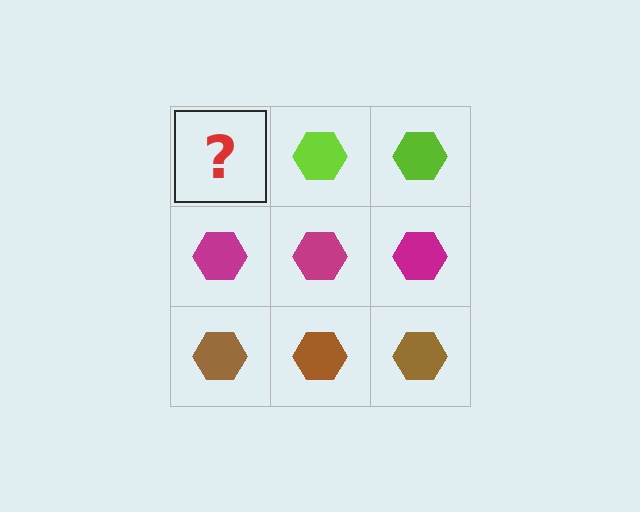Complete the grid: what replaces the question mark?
The question mark should be replaced with a lime hexagon.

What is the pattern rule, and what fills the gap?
The rule is that each row has a consistent color. The gap should be filled with a lime hexagon.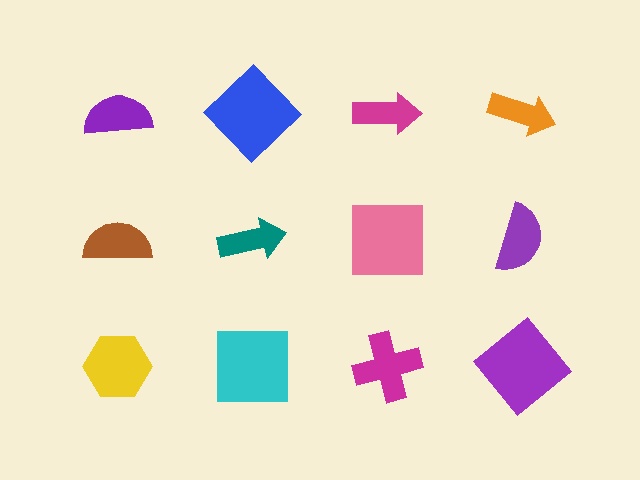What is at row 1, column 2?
A blue diamond.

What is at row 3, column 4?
A purple diamond.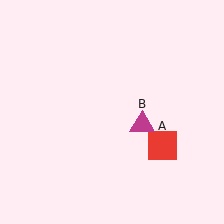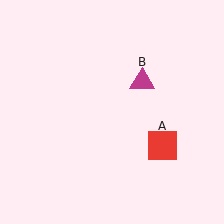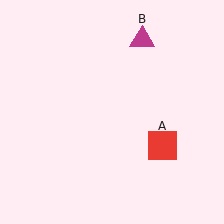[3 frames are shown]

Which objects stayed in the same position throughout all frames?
Red square (object A) remained stationary.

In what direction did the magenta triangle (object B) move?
The magenta triangle (object B) moved up.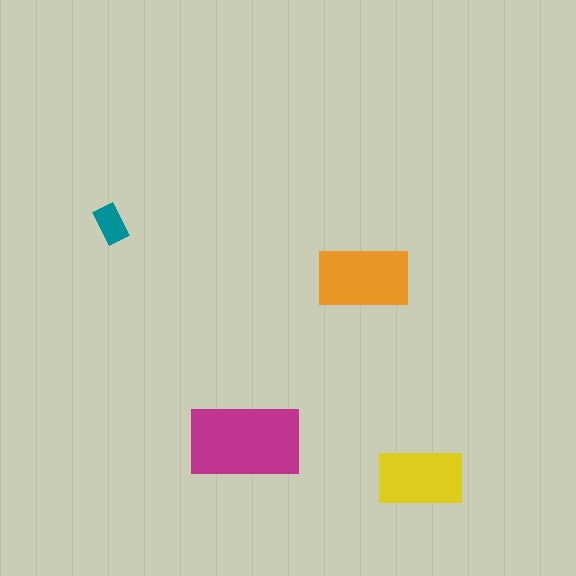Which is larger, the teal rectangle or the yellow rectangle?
The yellow one.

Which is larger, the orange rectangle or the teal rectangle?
The orange one.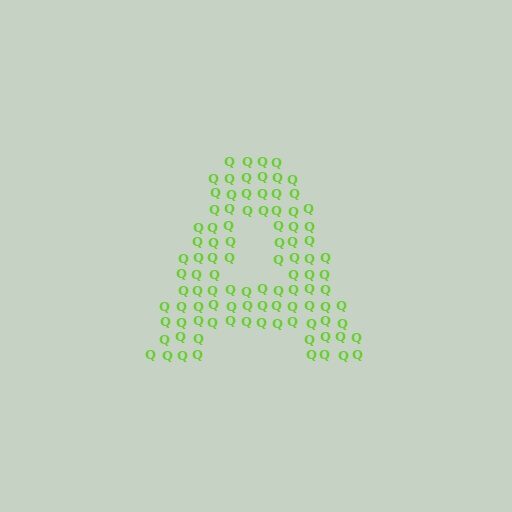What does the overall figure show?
The overall figure shows the letter A.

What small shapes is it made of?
It is made of small letter Q's.